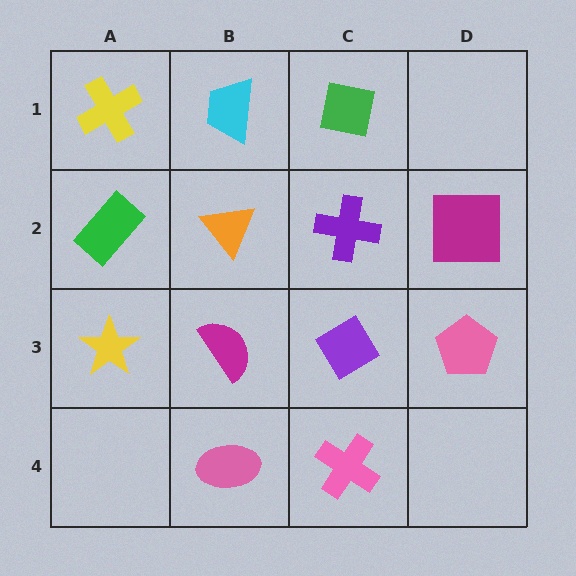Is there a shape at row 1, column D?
No, that cell is empty.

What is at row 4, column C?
A pink cross.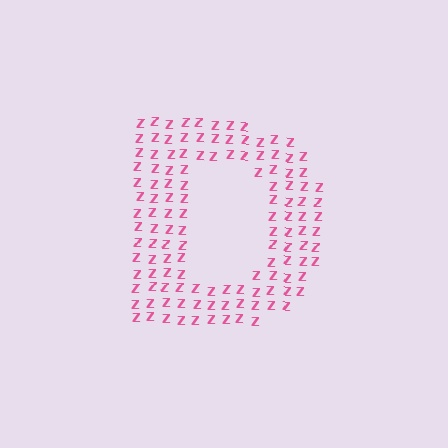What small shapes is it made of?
It is made of small letter Z's.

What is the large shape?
The large shape is the letter D.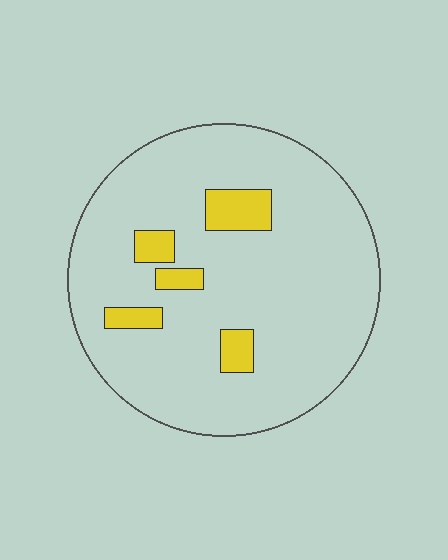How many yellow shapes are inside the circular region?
5.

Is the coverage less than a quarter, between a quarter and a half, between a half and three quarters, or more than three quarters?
Less than a quarter.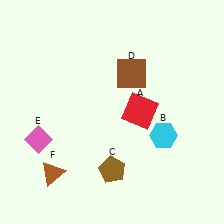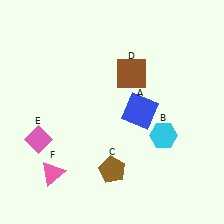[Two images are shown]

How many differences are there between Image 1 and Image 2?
There are 2 differences between the two images.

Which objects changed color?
A changed from red to blue. F changed from brown to pink.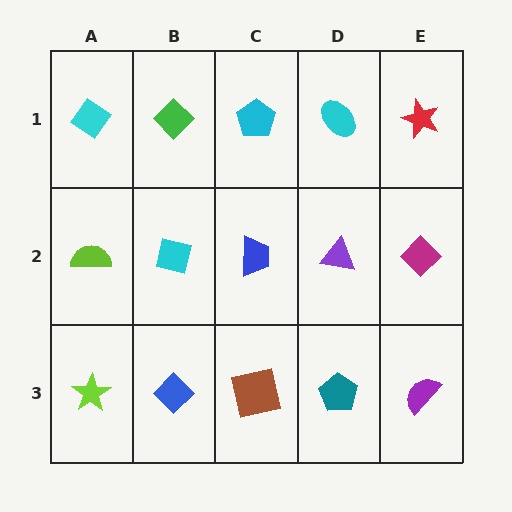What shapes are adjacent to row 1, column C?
A blue trapezoid (row 2, column C), a green diamond (row 1, column B), a cyan ellipse (row 1, column D).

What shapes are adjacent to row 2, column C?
A cyan pentagon (row 1, column C), a brown square (row 3, column C), a cyan square (row 2, column B), a purple triangle (row 2, column D).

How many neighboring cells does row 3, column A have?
2.